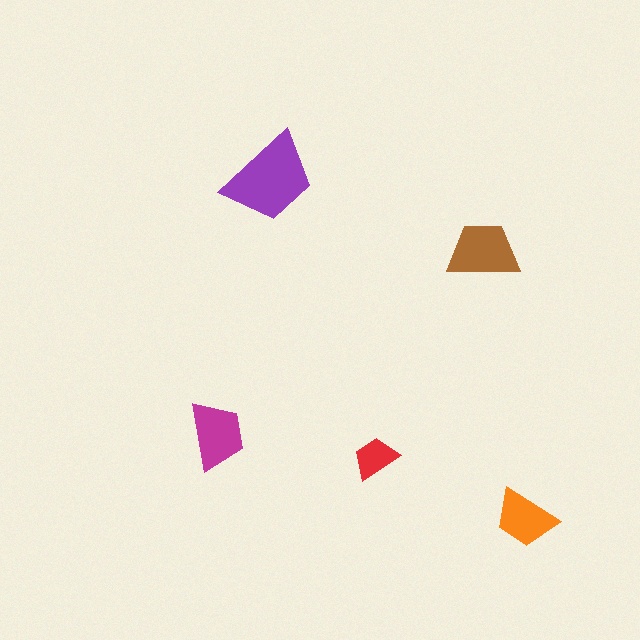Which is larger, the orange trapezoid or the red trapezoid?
The orange one.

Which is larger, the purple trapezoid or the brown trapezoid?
The purple one.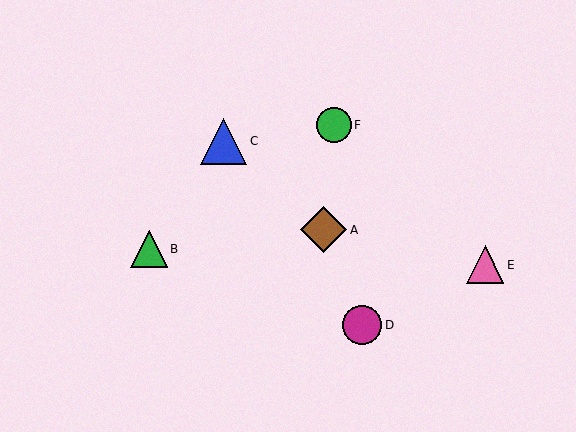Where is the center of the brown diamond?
The center of the brown diamond is at (324, 230).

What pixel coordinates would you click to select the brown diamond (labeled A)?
Click at (324, 230) to select the brown diamond A.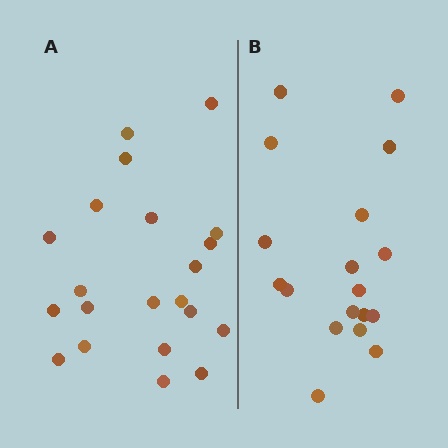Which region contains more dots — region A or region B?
Region A (the left region) has more dots.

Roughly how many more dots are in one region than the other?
Region A has just a few more — roughly 2 or 3 more dots than region B.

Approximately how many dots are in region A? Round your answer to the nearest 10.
About 20 dots. (The exact count is 21, which rounds to 20.)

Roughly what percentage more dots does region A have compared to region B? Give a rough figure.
About 15% more.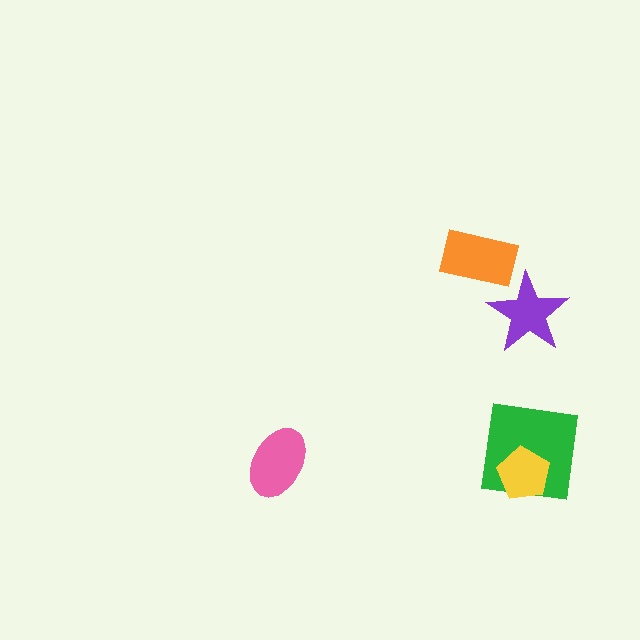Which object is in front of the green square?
The yellow pentagon is in front of the green square.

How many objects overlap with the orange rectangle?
0 objects overlap with the orange rectangle.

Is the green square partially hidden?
Yes, it is partially covered by another shape.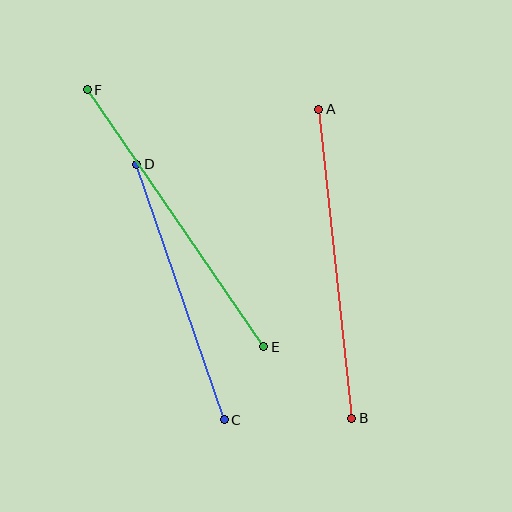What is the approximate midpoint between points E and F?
The midpoint is at approximately (175, 218) pixels.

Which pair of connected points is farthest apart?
Points E and F are farthest apart.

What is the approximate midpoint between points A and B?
The midpoint is at approximately (335, 264) pixels.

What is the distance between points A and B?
The distance is approximately 310 pixels.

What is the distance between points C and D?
The distance is approximately 270 pixels.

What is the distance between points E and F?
The distance is approximately 312 pixels.